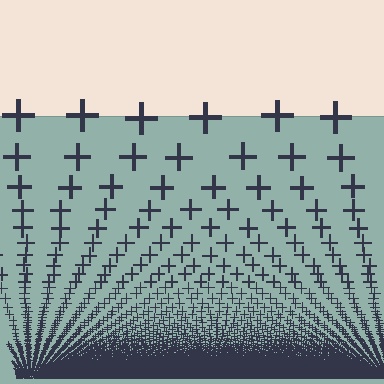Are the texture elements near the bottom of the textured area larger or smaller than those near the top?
Smaller. The gradient is inverted — elements near the bottom are smaller and denser.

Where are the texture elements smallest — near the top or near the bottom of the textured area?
Near the bottom.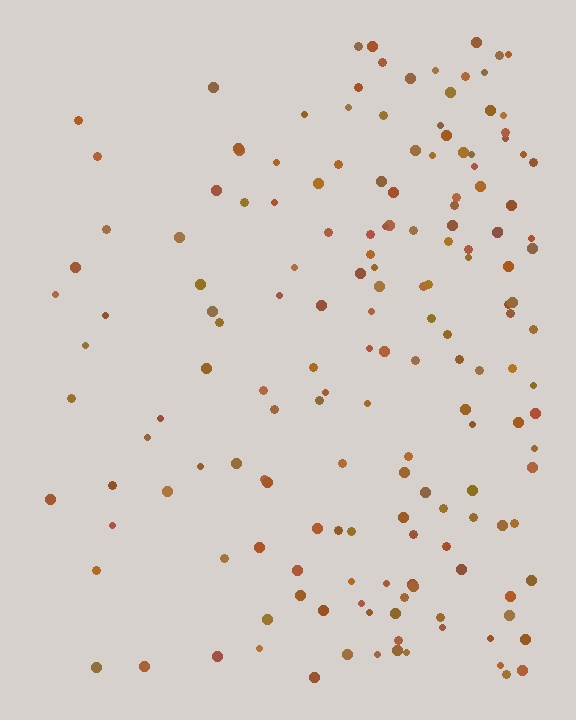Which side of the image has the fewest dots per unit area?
The left.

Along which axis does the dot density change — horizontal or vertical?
Horizontal.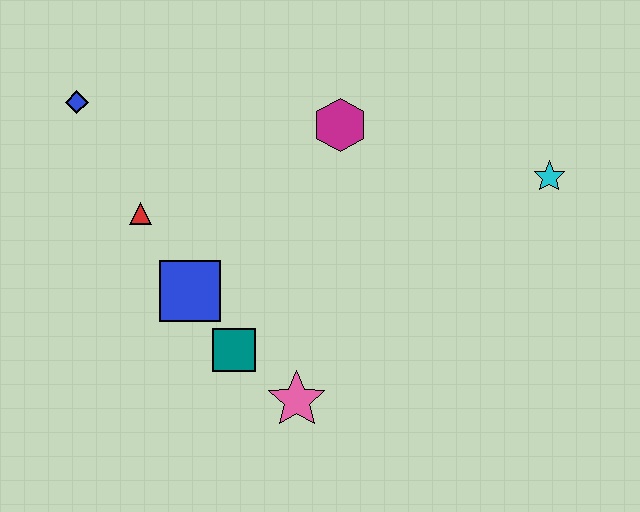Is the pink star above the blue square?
No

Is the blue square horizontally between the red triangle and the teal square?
Yes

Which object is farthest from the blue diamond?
The cyan star is farthest from the blue diamond.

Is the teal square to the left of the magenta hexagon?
Yes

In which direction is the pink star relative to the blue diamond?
The pink star is below the blue diamond.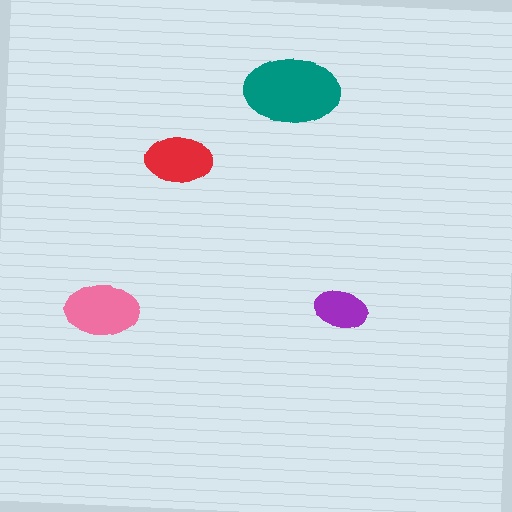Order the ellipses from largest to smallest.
the teal one, the pink one, the red one, the purple one.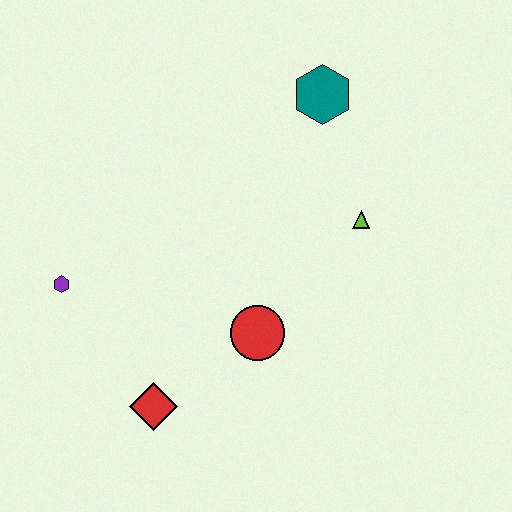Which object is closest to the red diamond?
The red circle is closest to the red diamond.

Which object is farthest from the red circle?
The teal hexagon is farthest from the red circle.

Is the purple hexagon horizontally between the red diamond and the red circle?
No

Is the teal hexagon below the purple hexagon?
No